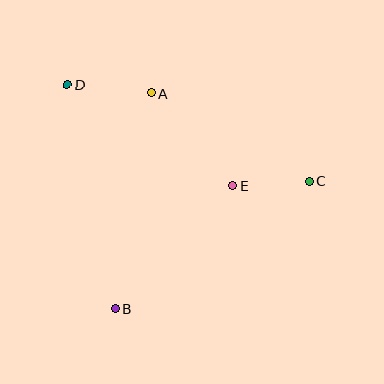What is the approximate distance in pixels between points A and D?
The distance between A and D is approximately 85 pixels.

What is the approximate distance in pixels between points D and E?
The distance between D and E is approximately 194 pixels.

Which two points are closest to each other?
Points C and E are closest to each other.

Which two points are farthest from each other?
Points C and D are farthest from each other.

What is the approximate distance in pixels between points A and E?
The distance between A and E is approximately 123 pixels.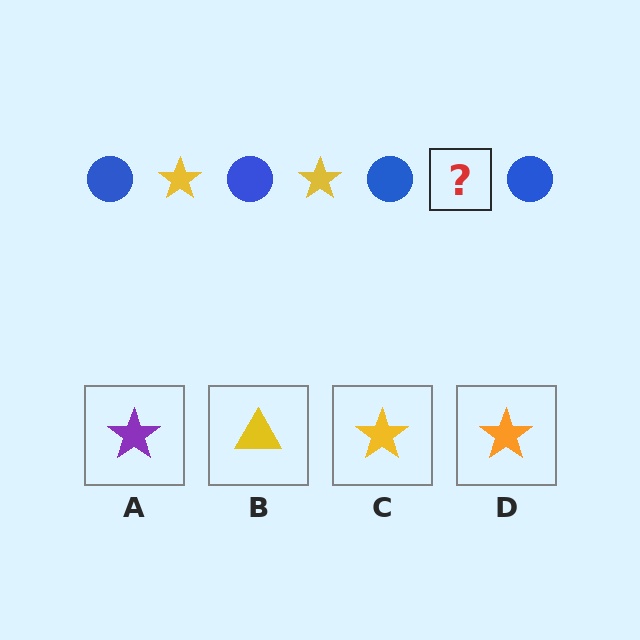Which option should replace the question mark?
Option C.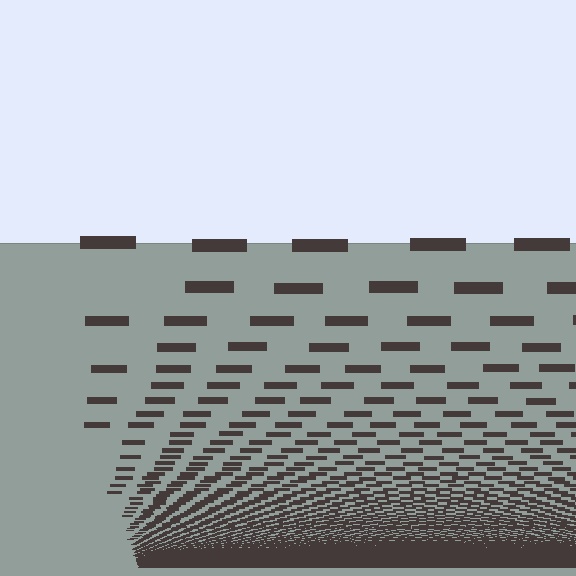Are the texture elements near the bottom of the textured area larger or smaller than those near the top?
Smaller. The gradient is inverted — elements near the bottom are smaller and denser.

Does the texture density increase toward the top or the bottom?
Density increases toward the bottom.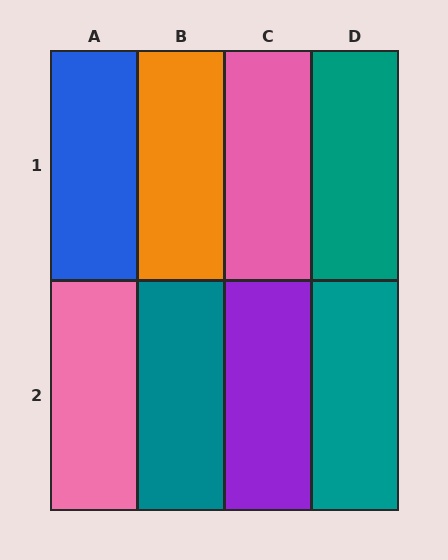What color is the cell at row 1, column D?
Teal.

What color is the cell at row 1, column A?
Blue.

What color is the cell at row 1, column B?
Orange.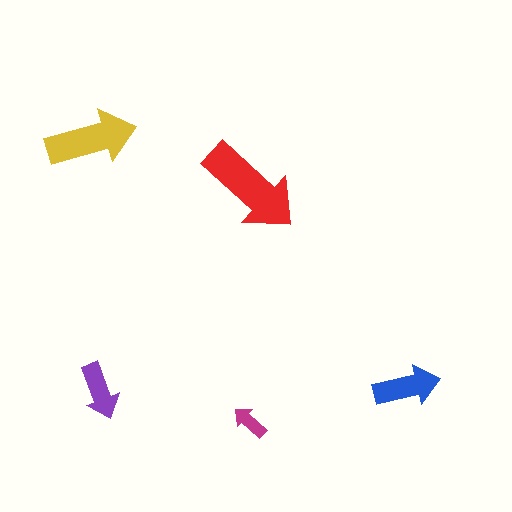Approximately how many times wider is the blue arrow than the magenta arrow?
About 2 times wider.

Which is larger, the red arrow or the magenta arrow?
The red one.